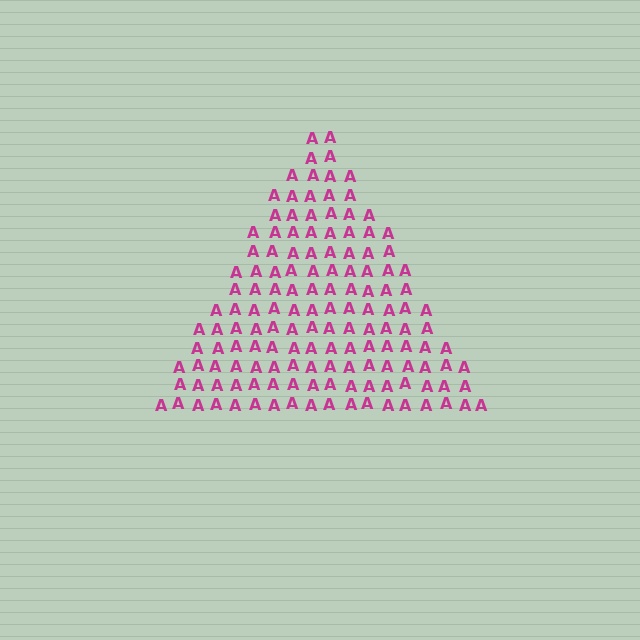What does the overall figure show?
The overall figure shows a triangle.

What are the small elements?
The small elements are letter A's.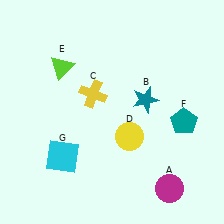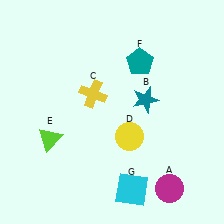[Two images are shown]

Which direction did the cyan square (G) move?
The cyan square (G) moved right.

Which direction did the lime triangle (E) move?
The lime triangle (E) moved down.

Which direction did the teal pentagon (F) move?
The teal pentagon (F) moved up.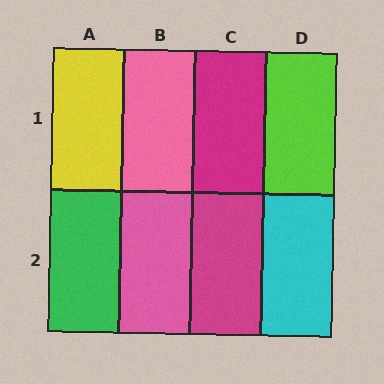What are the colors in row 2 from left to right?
Green, pink, magenta, cyan.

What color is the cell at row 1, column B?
Pink.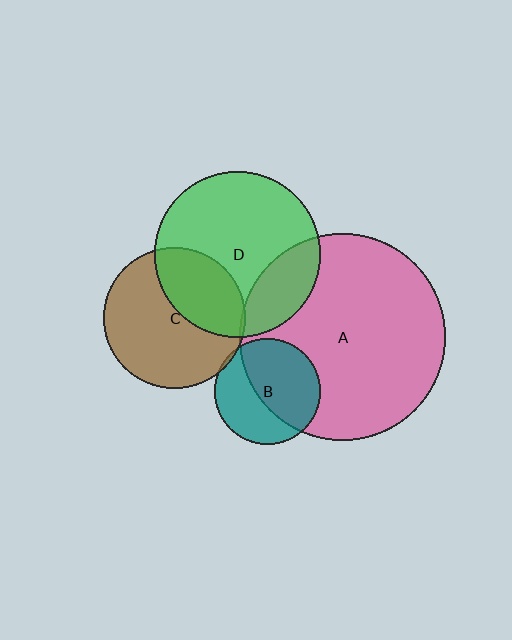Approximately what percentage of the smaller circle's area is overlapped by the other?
Approximately 5%.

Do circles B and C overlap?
Yes.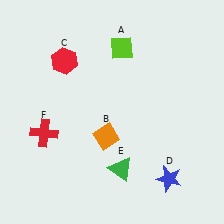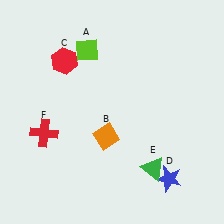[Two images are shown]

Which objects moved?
The objects that moved are: the lime diamond (A), the green triangle (E).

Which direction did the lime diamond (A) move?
The lime diamond (A) moved left.